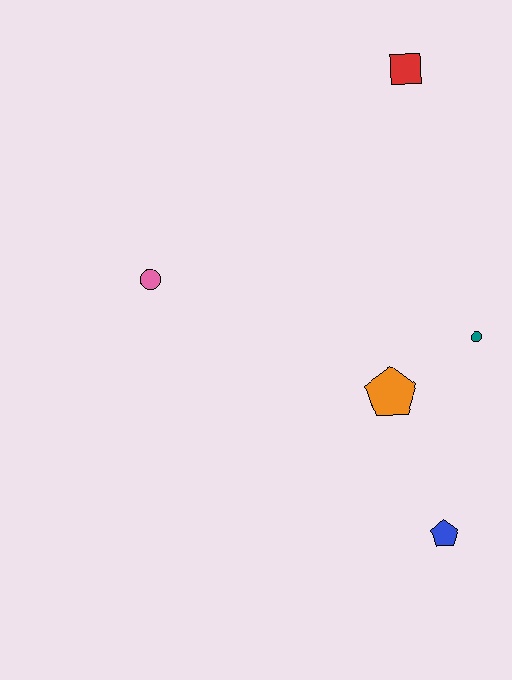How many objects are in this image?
There are 5 objects.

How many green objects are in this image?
There are no green objects.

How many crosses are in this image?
There are no crosses.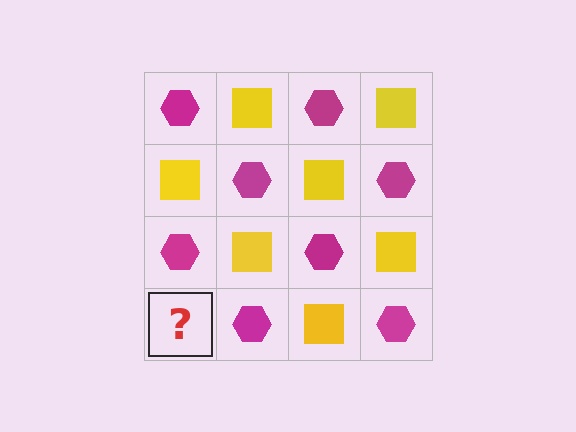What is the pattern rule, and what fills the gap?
The rule is that it alternates magenta hexagon and yellow square in a checkerboard pattern. The gap should be filled with a yellow square.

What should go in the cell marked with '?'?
The missing cell should contain a yellow square.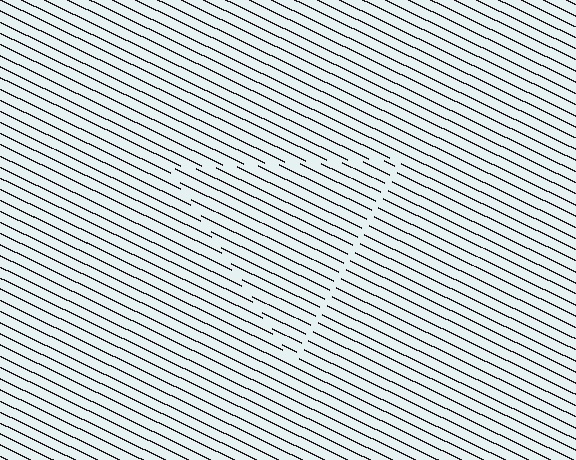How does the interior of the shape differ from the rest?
The interior of the shape contains the same grating, shifted by half a period — the contour is defined by the phase discontinuity where line-ends from the inner and outer gratings abut.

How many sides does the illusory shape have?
3 sides — the line-ends trace a triangle.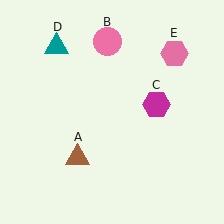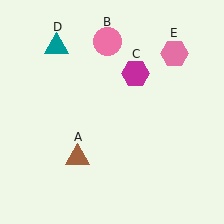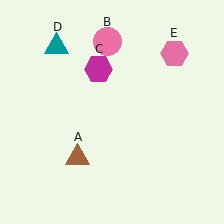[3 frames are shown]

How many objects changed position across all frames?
1 object changed position: magenta hexagon (object C).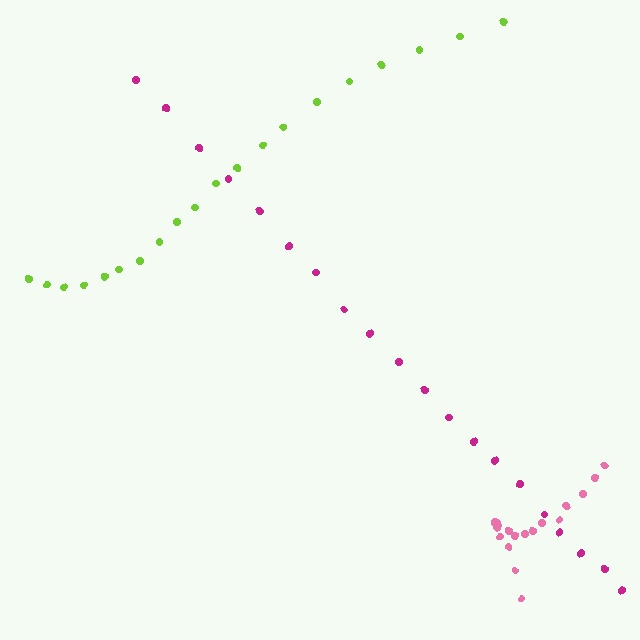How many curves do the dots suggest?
There are 3 distinct paths.